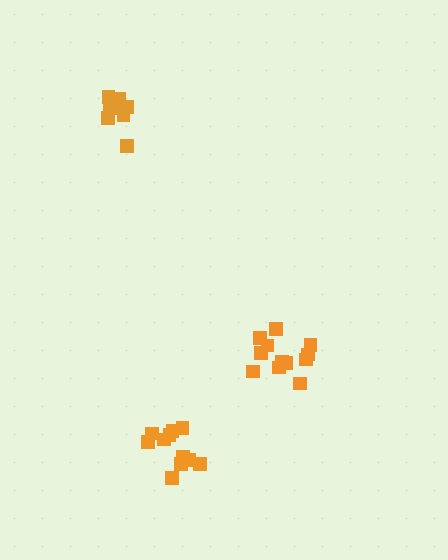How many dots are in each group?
Group 1: 8 dots, Group 2: 11 dots, Group 3: 12 dots (31 total).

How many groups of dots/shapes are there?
There are 3 groups.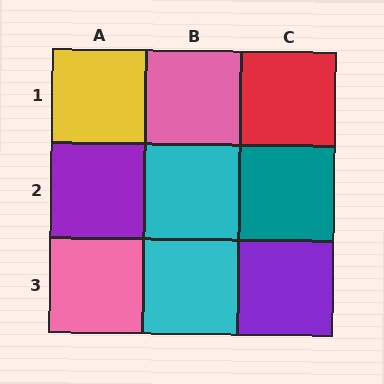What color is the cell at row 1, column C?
Red.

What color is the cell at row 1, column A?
Yellow.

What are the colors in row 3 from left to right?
Pink, cyan, purple.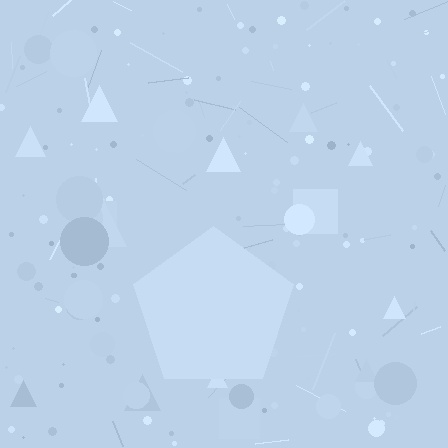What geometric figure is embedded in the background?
A pentagon is embedded in the background.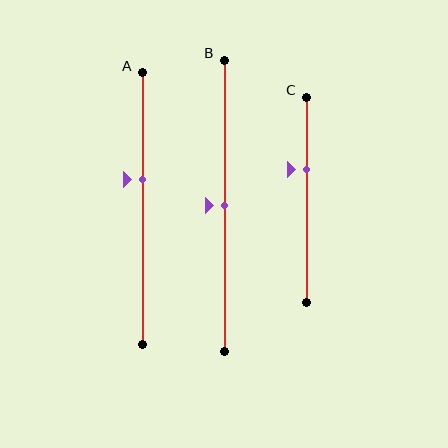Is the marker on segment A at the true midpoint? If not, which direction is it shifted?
No, the marker on segment A is shifted upward by about 11% of the segment length.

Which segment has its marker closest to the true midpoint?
Segment B has its marker closest to the true midpoint.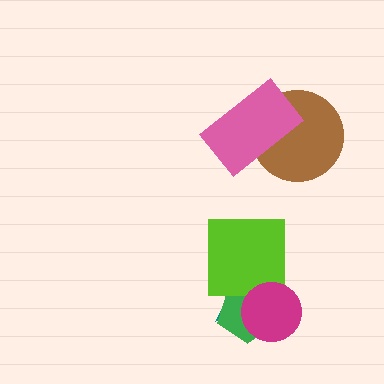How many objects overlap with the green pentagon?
3 objects overlap with the green pentagon.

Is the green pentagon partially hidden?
Yes, it is partially covered by another shape.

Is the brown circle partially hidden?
Yes, it is partially covered by another shape.